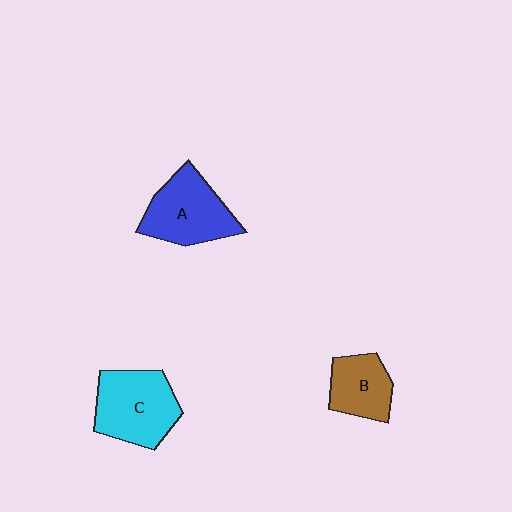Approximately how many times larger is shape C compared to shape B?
Approximately 1.5 times.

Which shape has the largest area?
Shape C (cyan).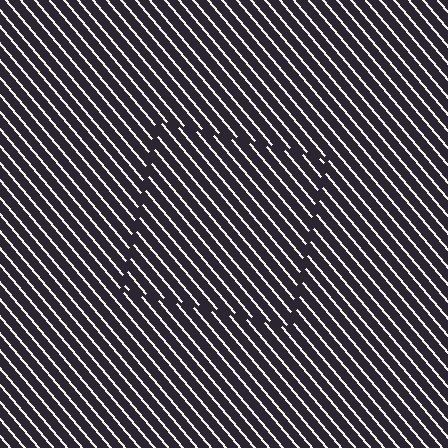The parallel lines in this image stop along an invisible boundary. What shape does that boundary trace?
An illusory square. The interior of the shape contains the same grating, shifted by half a period — the contour is defined by the phase discontinuity where line-ends from the inner and outer gratings abut.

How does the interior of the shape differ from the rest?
The interior of the shape contains the same grating, shifted by half a period — the contour is defined by the phase discontinuity where line-ends from the inner and outer gratings abut.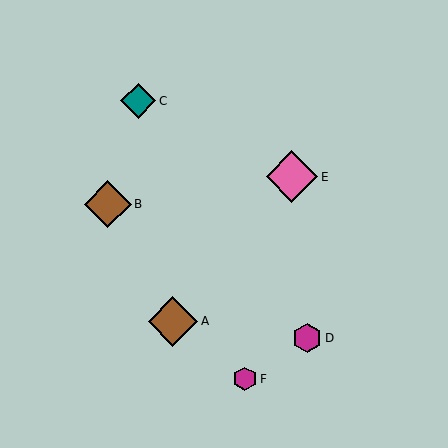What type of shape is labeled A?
Shape A is a brown diamond.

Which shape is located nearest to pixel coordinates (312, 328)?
The magenta hexagon (labeled D) at (307, 338) is nearest to that location.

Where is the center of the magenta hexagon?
The center of the magenta hexagon is at (245, 379).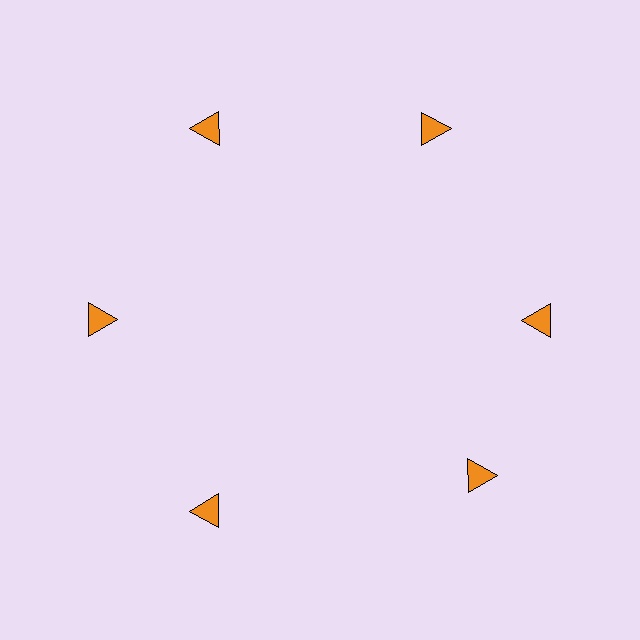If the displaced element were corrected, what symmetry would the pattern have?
It would have 6-fold rotational symmetry — the pattern would map onto itself every 60 degrees.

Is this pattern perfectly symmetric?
No. The 6 orange triangles are arranged in a ring, but one element near the 5 o'clock position is rotated out of alignment along the ring, breaking the 6-fold rotational symmetry.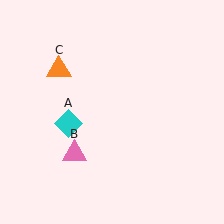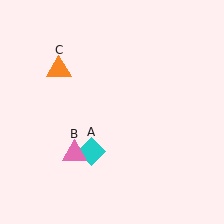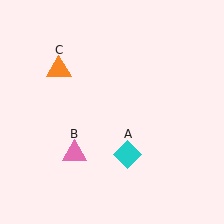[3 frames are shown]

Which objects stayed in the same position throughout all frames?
Pink triangle (object B) and orange triangle (object C) remained stationary.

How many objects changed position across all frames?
1 object changed position: cyan diamond (object A).